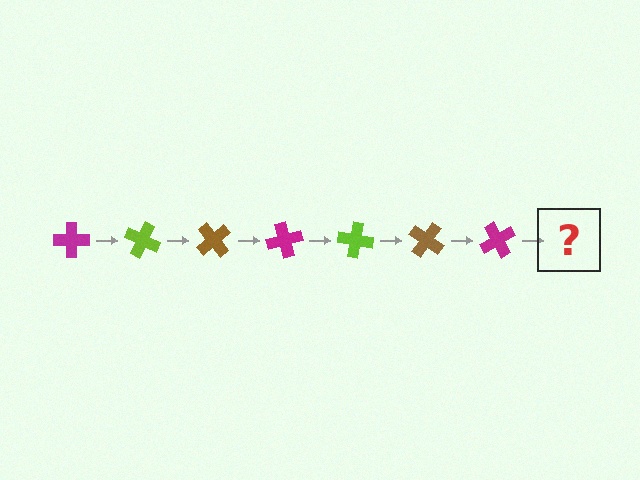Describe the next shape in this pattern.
It should be a lime cross, rotated 175 degrees from the start.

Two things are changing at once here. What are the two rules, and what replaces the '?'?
The two rules are that it rotates 25 degrees each step and the color cycles through magenta, lime, and brown. The '?' should be a lime cross, rotated 175 degrees from the start.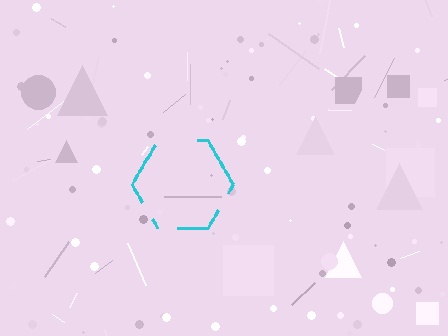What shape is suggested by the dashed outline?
The dashed outline suggests a hexagon.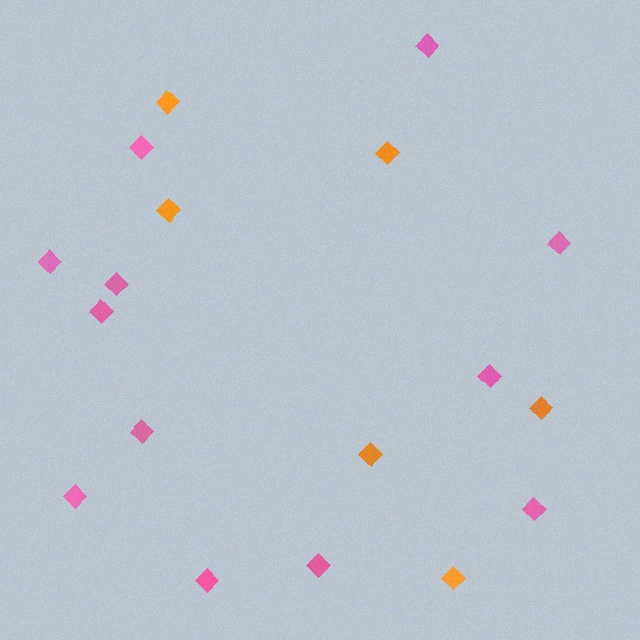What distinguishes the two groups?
There are 2 groups: one group of orange diamonds (6) and one group of pink diamonds (12).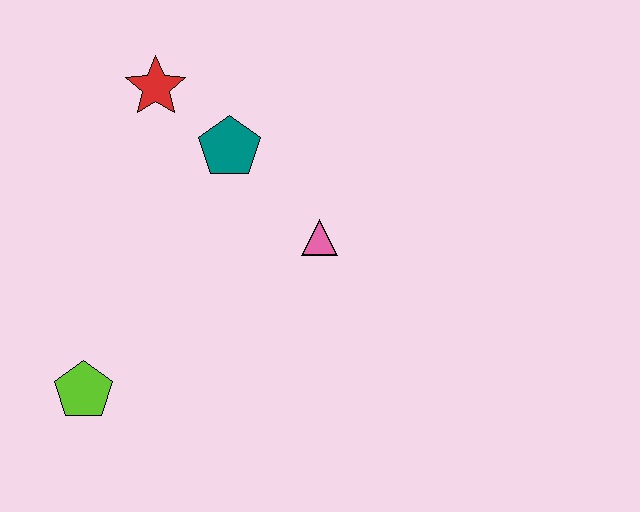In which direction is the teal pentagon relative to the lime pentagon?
The teal pentagon is above the lime pentagon.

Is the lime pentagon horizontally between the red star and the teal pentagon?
No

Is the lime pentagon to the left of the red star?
Yes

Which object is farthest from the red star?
The lime pentagon is farthest from the red star.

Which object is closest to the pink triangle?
The teal pentagon is closest to the pink triangle.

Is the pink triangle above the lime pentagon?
Yes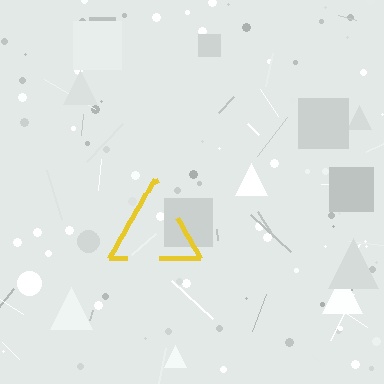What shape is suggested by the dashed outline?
The dashed outline suggests a triangle.